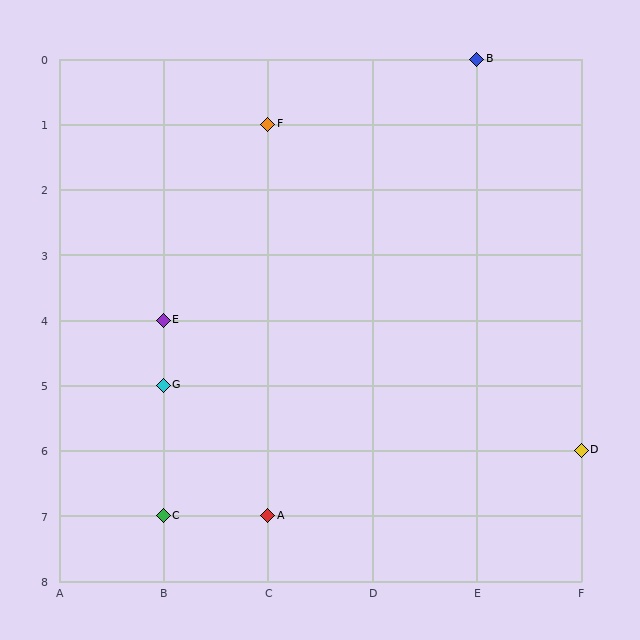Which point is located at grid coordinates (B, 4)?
Point E is at (B, 4).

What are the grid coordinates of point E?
Point E is at grid coordinates (B, 4).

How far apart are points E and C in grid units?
Points E and C are 3 rows apart.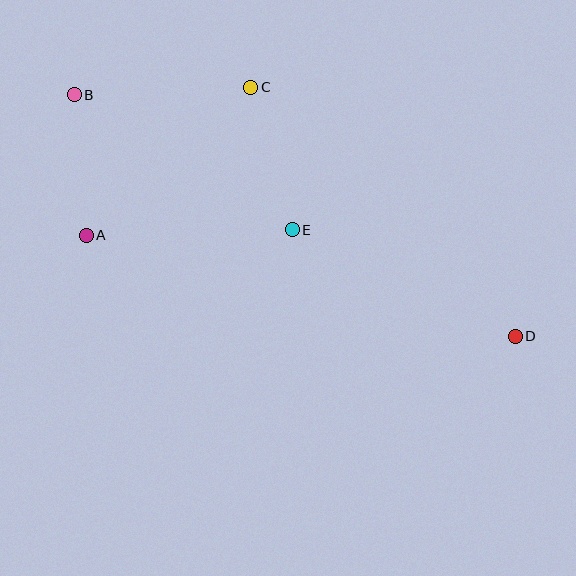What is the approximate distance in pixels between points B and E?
The distance between B and E is approximately 256 pixels.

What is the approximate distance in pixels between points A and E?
The distance between A and E is approximately 206 pixels.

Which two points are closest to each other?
Points A and B are closest to each other.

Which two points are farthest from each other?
Points B and D are farthest from each other.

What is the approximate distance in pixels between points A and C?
The distance between A and C is approximately 221 pixels.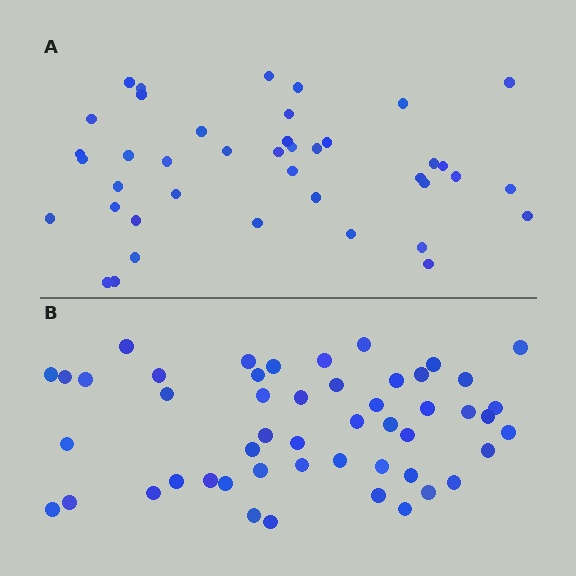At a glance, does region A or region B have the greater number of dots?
Region B (the bottom region) has more dots.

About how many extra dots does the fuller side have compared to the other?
Region B has roughly 8 or so more dots than region A.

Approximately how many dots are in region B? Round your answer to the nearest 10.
About 50 dots.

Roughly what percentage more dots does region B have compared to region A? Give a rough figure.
About 20% more.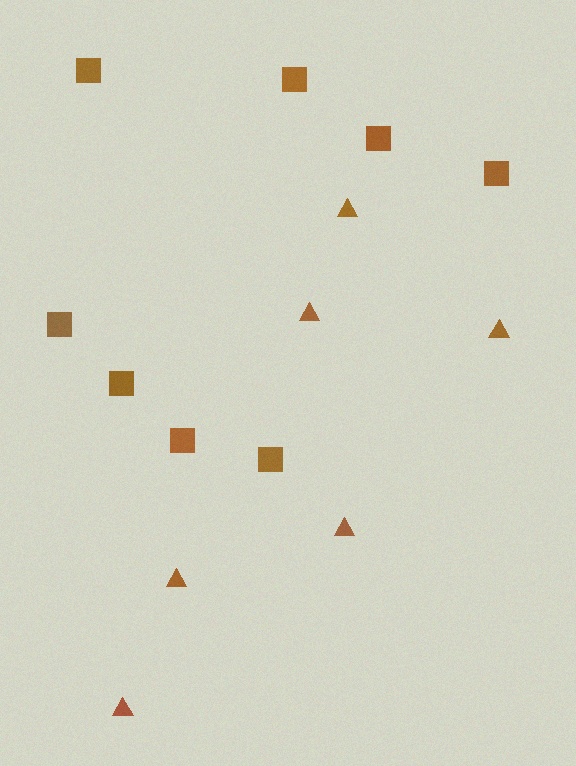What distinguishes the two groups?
There are 2 groups: one group of squares (8) and one group of triangles (6).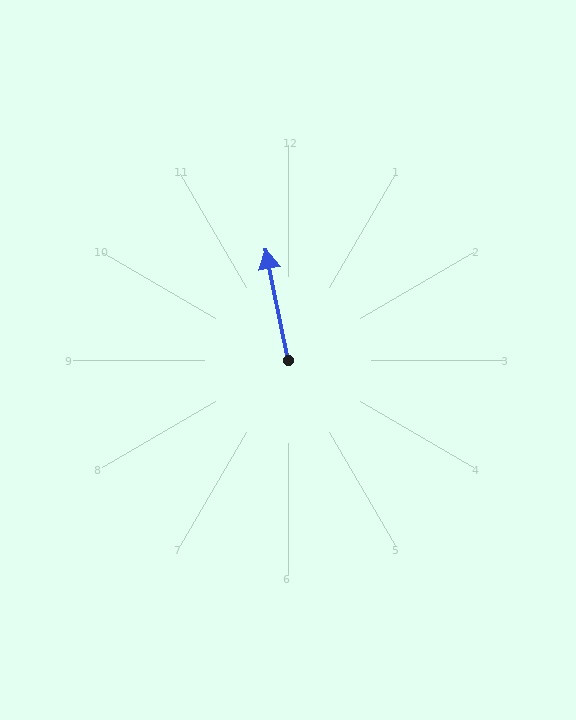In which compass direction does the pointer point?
North.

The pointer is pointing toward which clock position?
Roughly 12 o'clock.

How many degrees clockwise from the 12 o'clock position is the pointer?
Approximately 349 degrees.